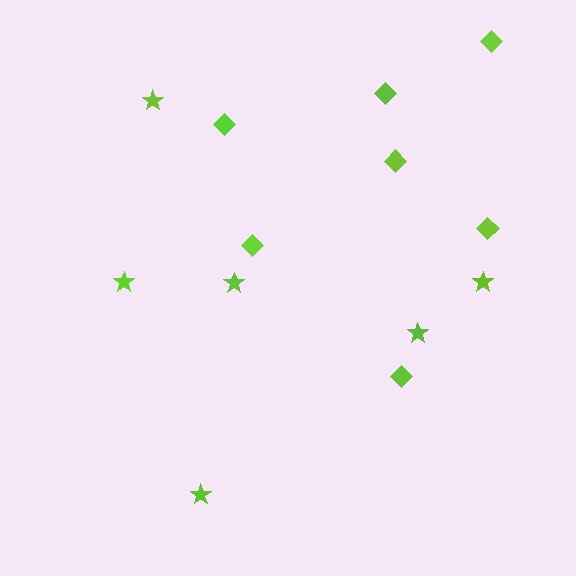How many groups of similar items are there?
There are 2 groups: one group of stars (6) and one group of diamonds (7).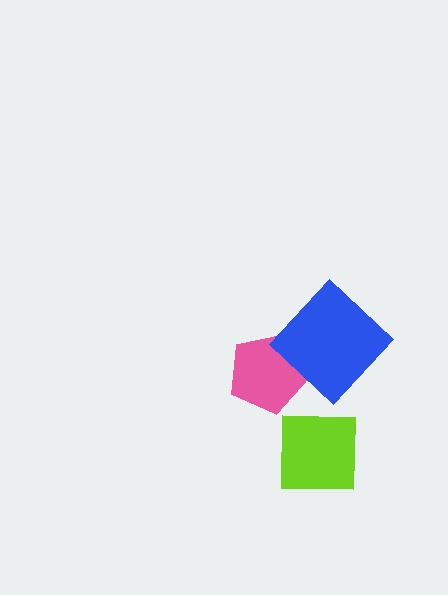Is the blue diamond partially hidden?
No, no other shape covers it.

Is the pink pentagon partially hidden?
Yes, it is partially covered by another shape.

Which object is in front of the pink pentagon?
The blue diamond is in front of the pink pentagon.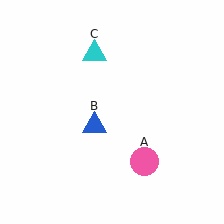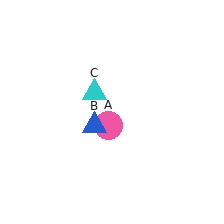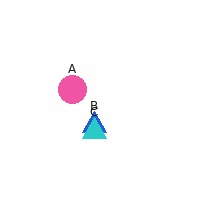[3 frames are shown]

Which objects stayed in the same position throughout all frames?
Blue triangle (object B) remained stationary.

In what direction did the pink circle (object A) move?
The pink circle (object A) moved up and to the left.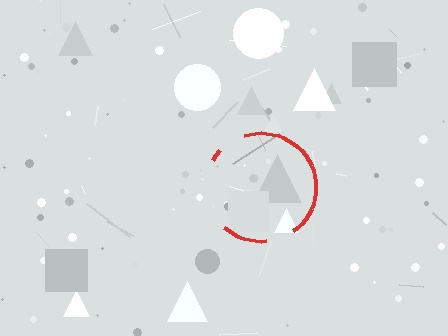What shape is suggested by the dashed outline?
The dashed outline suggests a circle.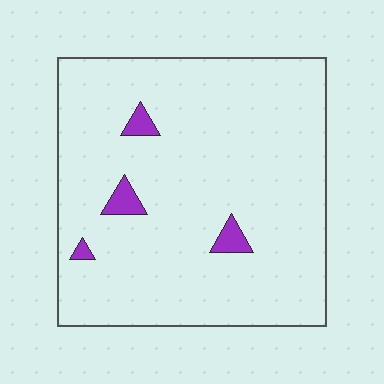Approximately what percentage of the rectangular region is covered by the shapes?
Approximately 5%.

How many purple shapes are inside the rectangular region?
4.